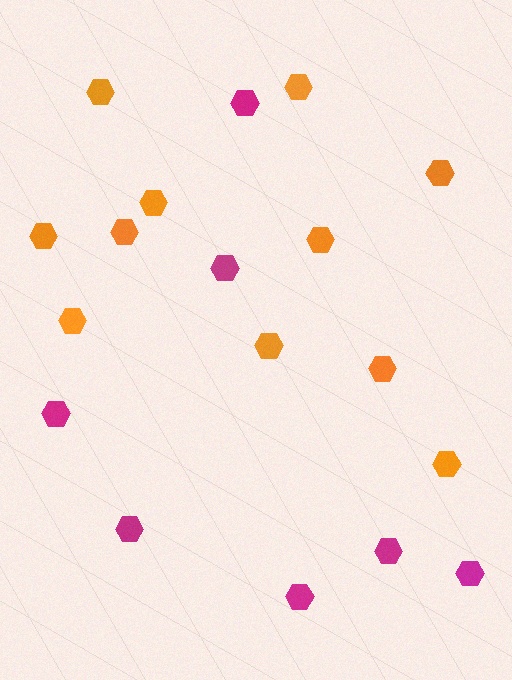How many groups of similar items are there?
There are 2 groups: one group of magenta hexagons (7) and one group of orange hexagons (11).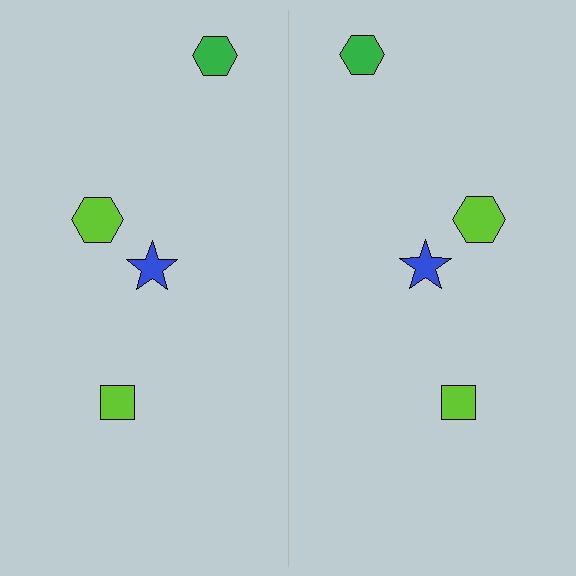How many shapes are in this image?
There are 8 shapes in this image.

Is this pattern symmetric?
Yes, this pattern has bilateral (reflection) symmetry.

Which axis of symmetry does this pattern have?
The pattern has a vertical axis of symmetry running through the center of the image.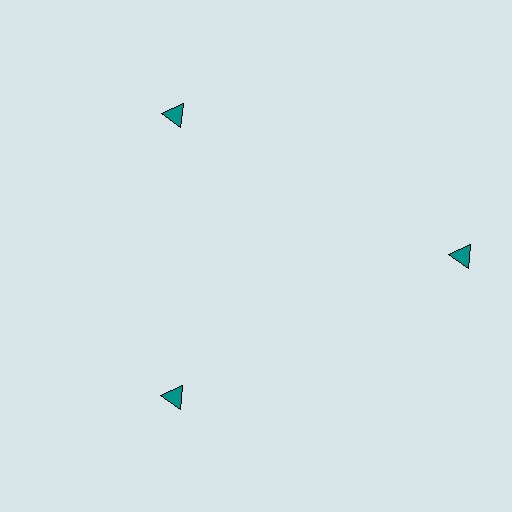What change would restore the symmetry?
The symmetry would be restored by moving it inward, back onto the ring so that all 3 triangles sit at equal angles and equal distance from the center.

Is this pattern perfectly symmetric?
No. The 3 teal triangles are arranged in a ring, but one element near the 3 o'clock position is pushed outward from the center, breaking the 3-fold rotational symmetry.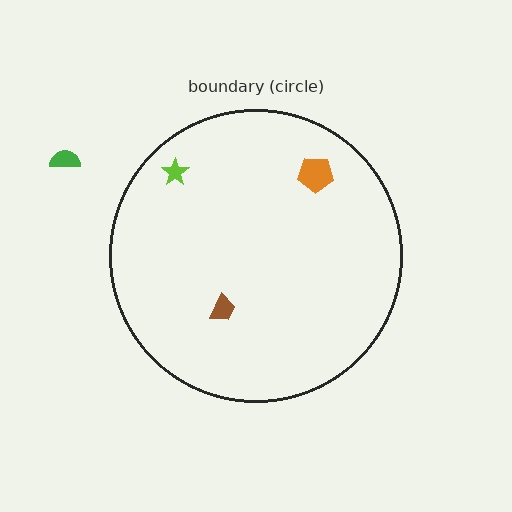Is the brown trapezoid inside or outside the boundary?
Inside.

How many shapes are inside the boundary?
3 inside, 1 outside.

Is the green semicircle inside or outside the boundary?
Outside.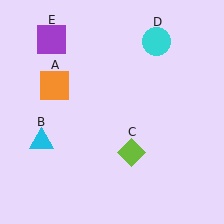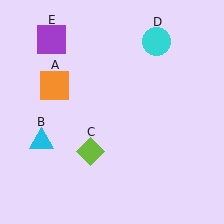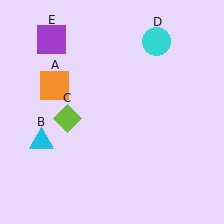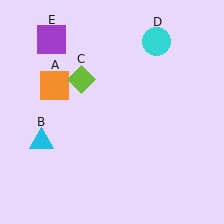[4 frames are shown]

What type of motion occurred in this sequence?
The lime diamond (object C) rotated clockwise around the center of the scene.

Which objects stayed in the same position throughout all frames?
Orange square (object A) and cyan triangle (object B) and cyan circle (object D) and purple square (object E) remained stationary.